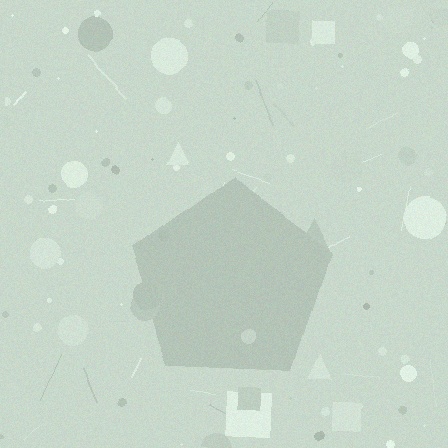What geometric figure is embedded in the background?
A pentagon is embedded in the background.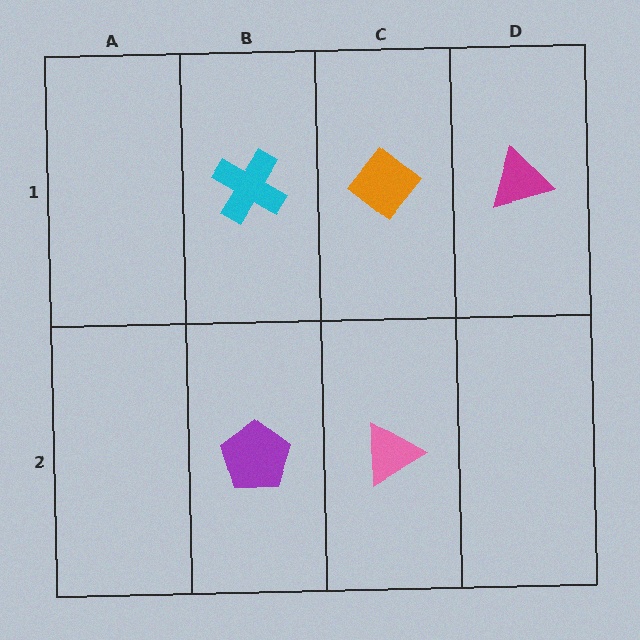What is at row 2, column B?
A purple pentagon.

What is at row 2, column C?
A pink triangle.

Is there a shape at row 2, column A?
No, that cell is empty.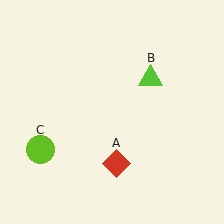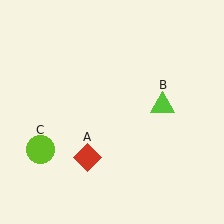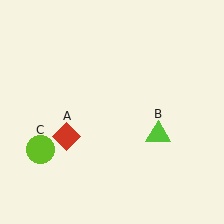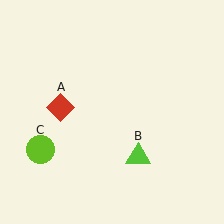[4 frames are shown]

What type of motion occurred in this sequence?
The red diamond (object A), lime triangle (object B) rotated clockwise around the center of the scene.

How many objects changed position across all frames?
2 objects changed position: red diamond (object A), lime triangle (object B).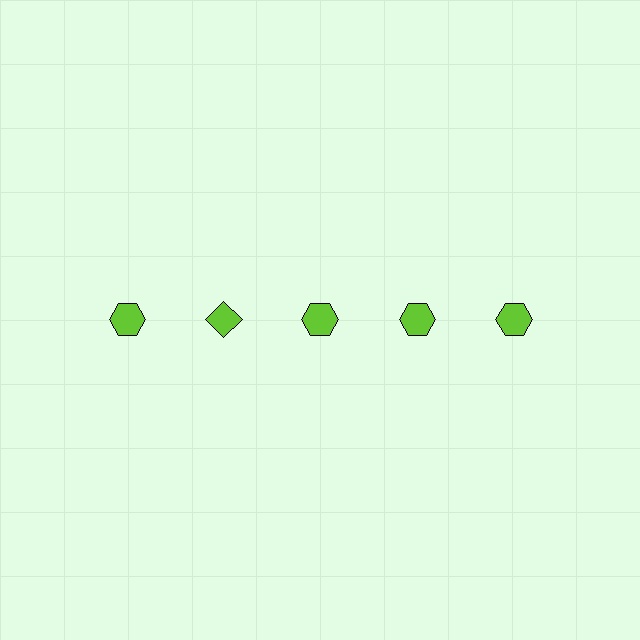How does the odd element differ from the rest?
It has a different shape: diamond instead of hexagon.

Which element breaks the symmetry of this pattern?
The lime diamond in the top row, second from left column breaks the symmetry. All other shapes are lime hexagons.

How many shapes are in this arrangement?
There are 5 shapes arranged in a grid pattern.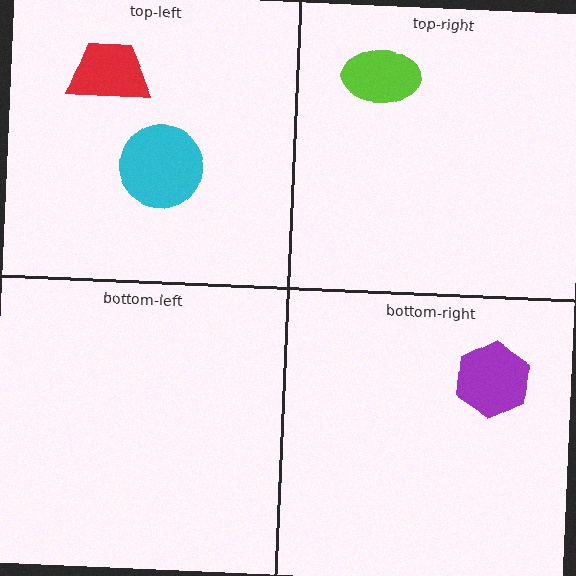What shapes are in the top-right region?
The lime ellipse.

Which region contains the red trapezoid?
The top-left region.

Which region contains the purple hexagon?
The bottom-right region.